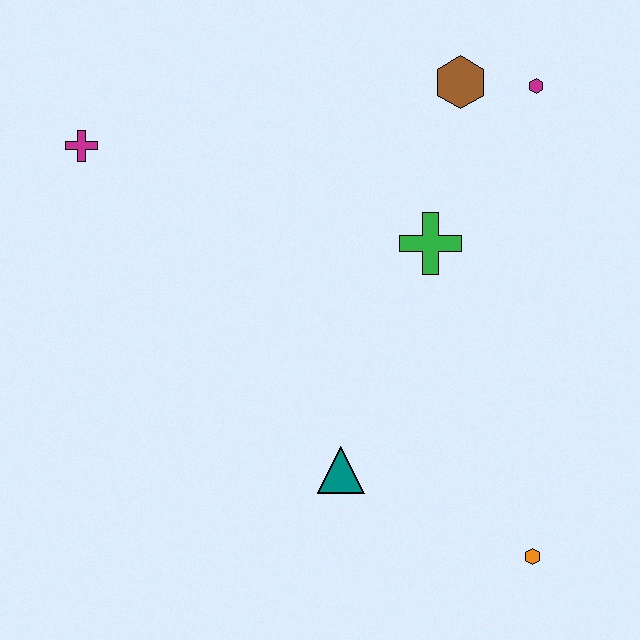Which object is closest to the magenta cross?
The green cross is closest to the magenta cross.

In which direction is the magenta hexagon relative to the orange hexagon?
The magenta hexagon is above the orange hexagon.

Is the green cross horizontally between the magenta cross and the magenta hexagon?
Yes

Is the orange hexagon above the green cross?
No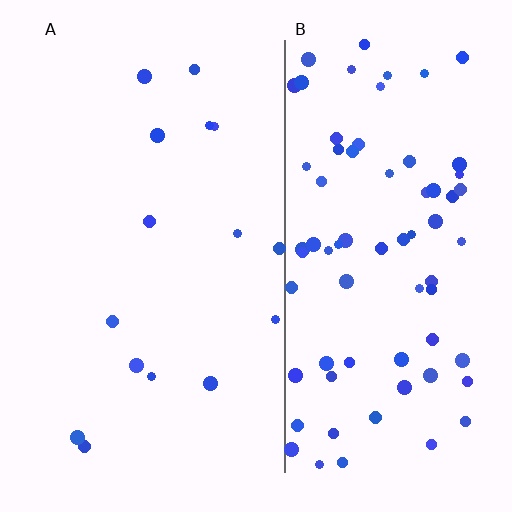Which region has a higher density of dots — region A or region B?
B (the right).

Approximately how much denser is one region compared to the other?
Approximately 5.1× — region B over region A.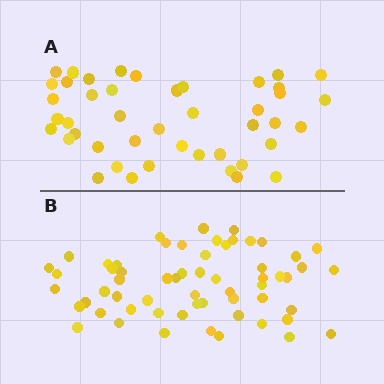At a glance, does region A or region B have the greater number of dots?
Region B (the bottom region) has more dots.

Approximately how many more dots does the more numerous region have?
Region B has approximately 15 more dots than region A.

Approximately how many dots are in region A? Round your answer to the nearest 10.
About 40 dots. (The exact count is 44, which rounds to 40.)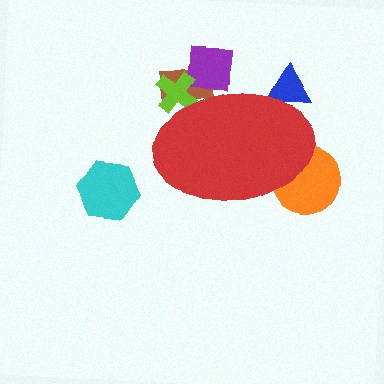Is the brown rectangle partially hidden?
Yes, the brown rectangle is partially hidden behind the red ellipse.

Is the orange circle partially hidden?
Yes, the orange circle is partially hidden behind the red ellipse.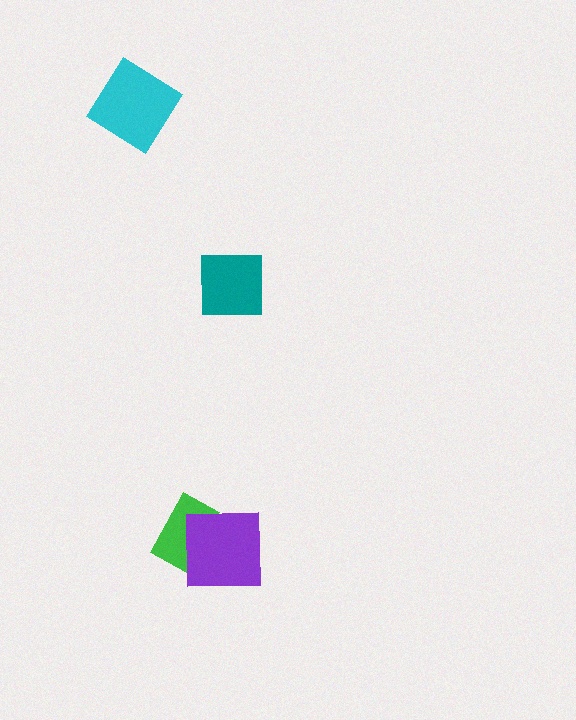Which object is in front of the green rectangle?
The purple square is in front of the green rectangle.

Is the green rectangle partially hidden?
Yes, it is partially covered by another shape.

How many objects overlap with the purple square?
1 object overlaps with the purple square.